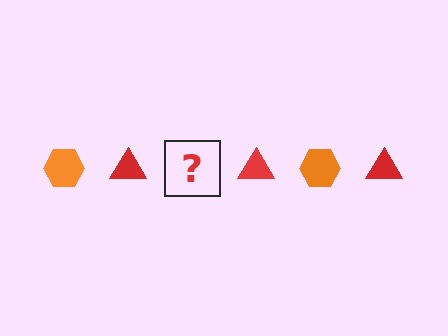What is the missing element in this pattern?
The missing element is an orange hexagon.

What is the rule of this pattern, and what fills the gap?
The rule is that the pattern alternates between orange hexagon and red triangle. The gap should be filled with an orange hexagon.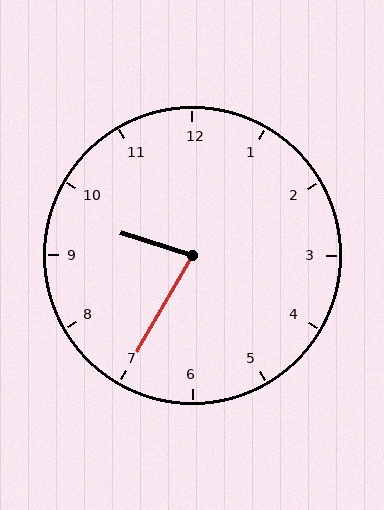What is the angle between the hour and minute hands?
Approximately 78 degrees.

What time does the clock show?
9:35.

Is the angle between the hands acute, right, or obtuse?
It is acute.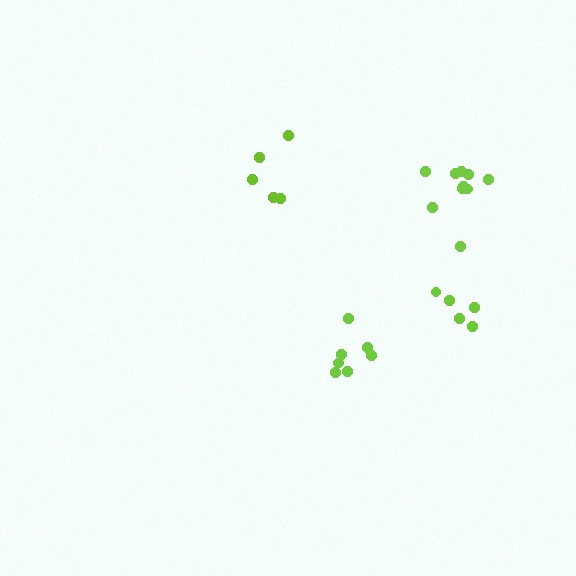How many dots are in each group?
Group 1: 7 dots, Group 2: 10 dots, Group 3: 5 dots, Group 4: 5 dots (27 total).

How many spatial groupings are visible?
There are 4 spatial groupings.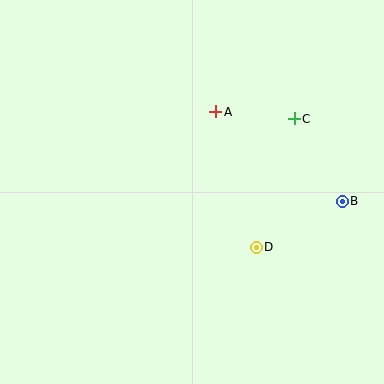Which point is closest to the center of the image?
Point A at (216, 112) is closest to the center.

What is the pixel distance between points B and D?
The distance between B and D is 97 pixels.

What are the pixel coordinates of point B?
Point B is at (342, 201).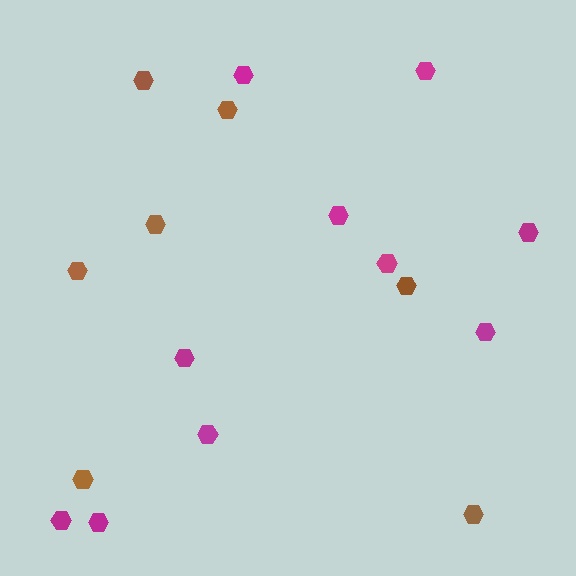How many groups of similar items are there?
There are 2 groups: one group of magenta hexagons (10) and one group of brown hexagons (7).